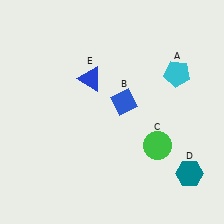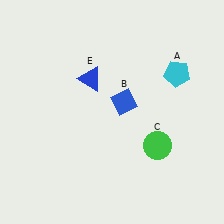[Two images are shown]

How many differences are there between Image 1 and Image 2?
There is 1 difference between the two images.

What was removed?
The teal hexagon (D) was removed in Image 2.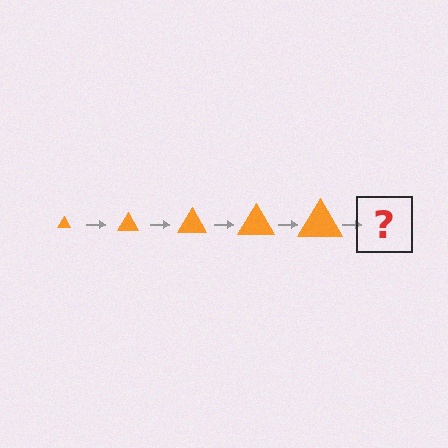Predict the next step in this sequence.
The next step is an orange triangle, larger than the previous one.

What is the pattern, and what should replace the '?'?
The pattern is that the triangle gets progressively larger each step. The '?' should be an orange triangle, larger than the previous one.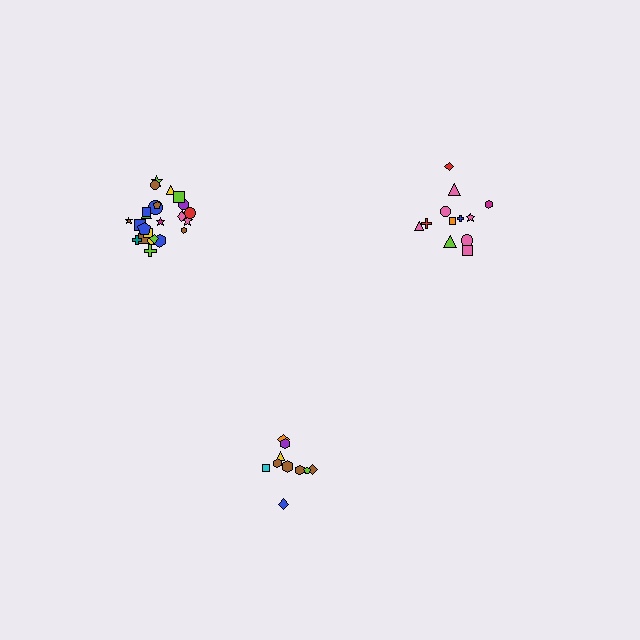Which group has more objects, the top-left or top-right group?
The top-left group.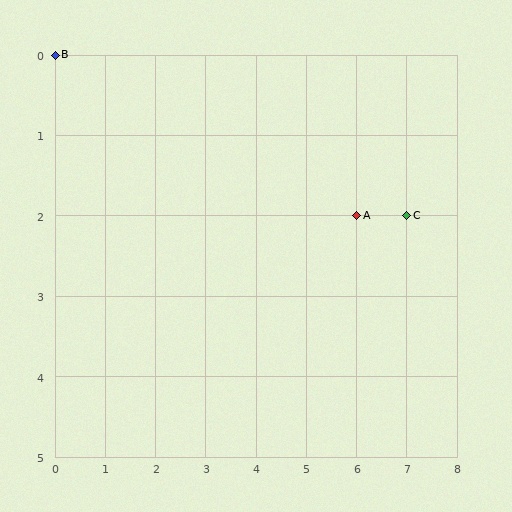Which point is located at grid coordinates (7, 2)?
Point C is at (7, 2).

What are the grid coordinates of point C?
Point C is at grid coordinates (7, 2).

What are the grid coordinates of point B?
Point B is at grid coordinates (0, 0).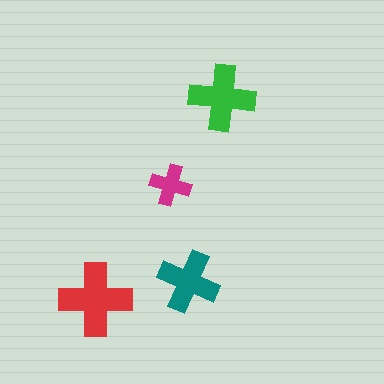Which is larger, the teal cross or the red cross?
The red one.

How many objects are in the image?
There are 4 objects in the image.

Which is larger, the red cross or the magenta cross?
The red one.